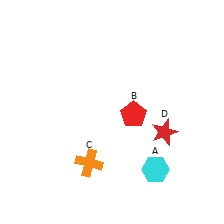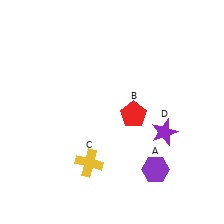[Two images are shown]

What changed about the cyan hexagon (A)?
In Image 1, A is cyan. In Image 2, it changed to purple.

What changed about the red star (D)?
In Image 1, D is red. In Image 2, it changed to purple.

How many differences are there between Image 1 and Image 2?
There are 3 differences between the two images.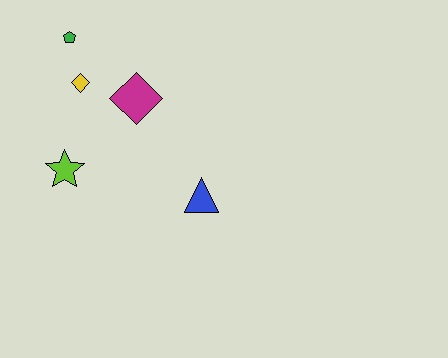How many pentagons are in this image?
There is 1 pentagon.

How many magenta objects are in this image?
There is 1 magenta object.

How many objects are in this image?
There are 5 objects.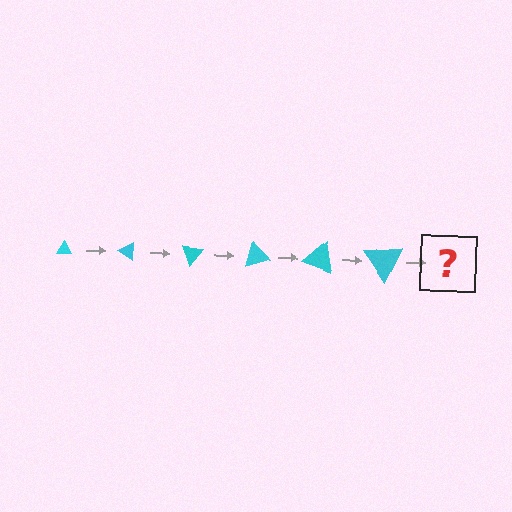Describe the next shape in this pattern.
It should be a triangle, larger than the previous one and rotated 210 degrees from the start.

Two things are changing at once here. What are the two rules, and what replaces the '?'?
The two rules are that the triangle grows larger each step and it rotates 35 degrees each step. The '?' should be a triangle, larger than the previous one and rotated 210 degrees from the start.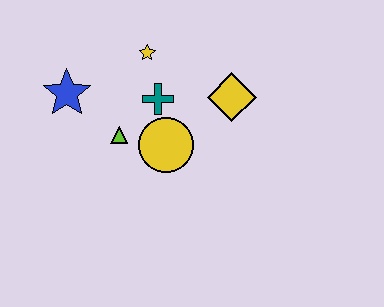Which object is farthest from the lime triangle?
The yellow diamond is farthest from the lime triangle.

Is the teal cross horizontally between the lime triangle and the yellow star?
No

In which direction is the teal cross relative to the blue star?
The teal cross is to the right of the blue star.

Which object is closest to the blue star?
The lime triangle is closest to the blue star.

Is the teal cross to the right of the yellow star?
Yes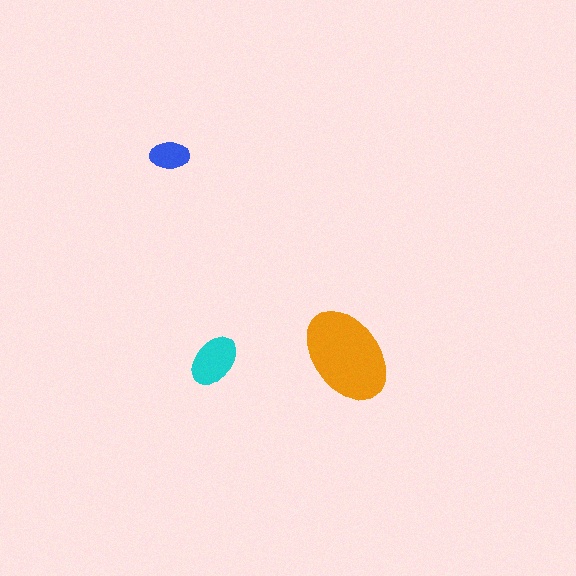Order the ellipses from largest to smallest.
the orange one, the cyan one, the blue one.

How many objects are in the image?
There are 3 objects in the image.